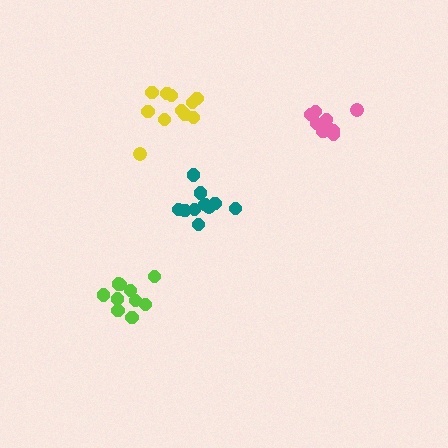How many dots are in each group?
Group 1: 11 dots, Group 2: 10 dots, Group 3: 9 dots, Group 4: 11 dots (41 total).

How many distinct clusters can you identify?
There are 4 distinct clusters.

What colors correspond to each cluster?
The clusters are colored: teal, lime, pink, yellow.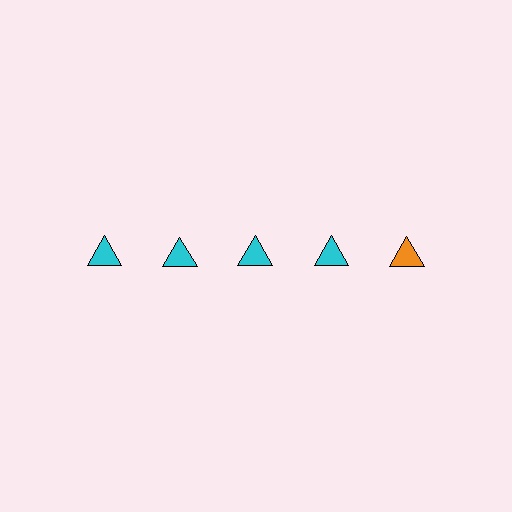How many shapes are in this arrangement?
There are 5 shapes arranged in a grid pattern.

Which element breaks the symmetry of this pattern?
The orange triangle in the top row, rightmost column breaks the symmetry. All other shapes are cyan triangles.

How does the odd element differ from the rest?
It has a different color: orange instead of cyan.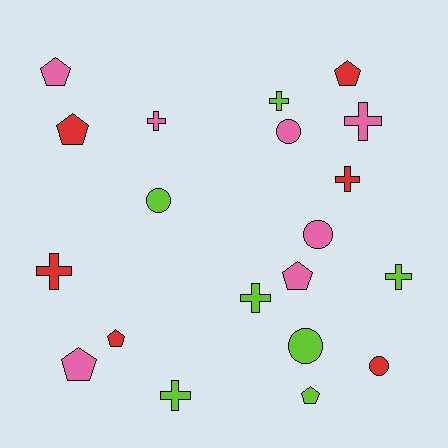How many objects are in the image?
There are 20 objects.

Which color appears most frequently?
Lime, with 7 objects.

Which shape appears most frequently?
Cross, with 8 objects.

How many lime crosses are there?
There are 4 lime crosses.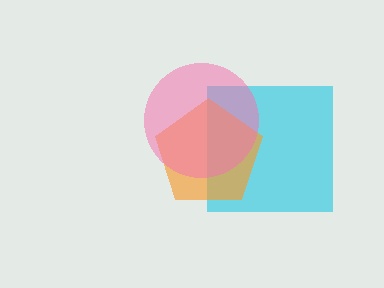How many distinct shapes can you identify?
There are 3 distinct shapes: a cyan square, an orange pentagon, a pink circle.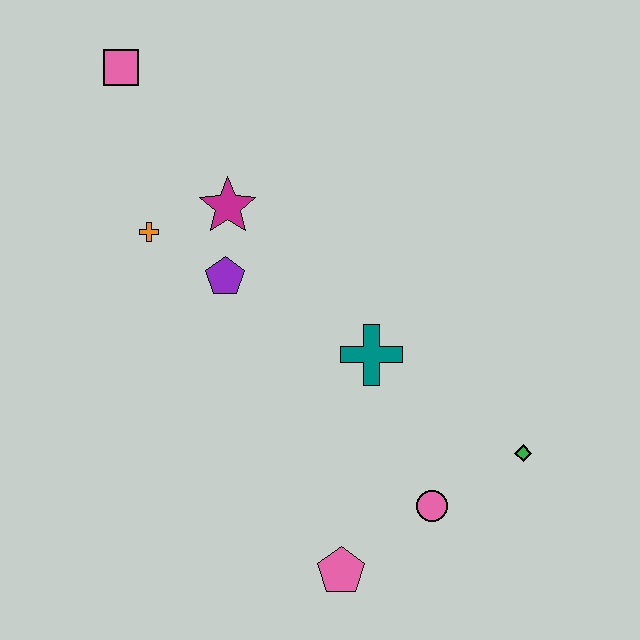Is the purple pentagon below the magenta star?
Yes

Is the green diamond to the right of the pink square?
Yes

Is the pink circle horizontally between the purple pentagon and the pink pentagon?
No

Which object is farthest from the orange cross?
The green diamond is farthest from the orange cross.